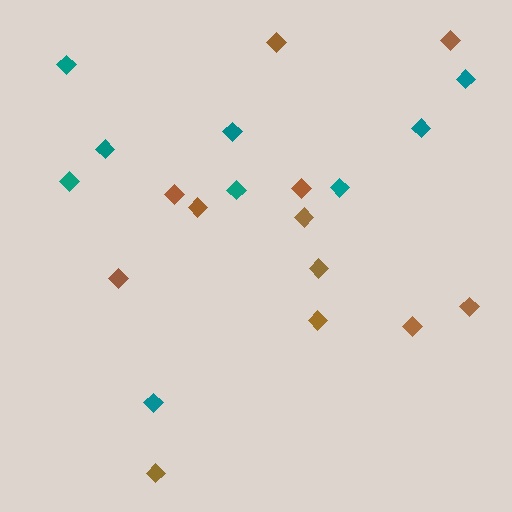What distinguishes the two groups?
There are 2 groups: one group of brown diamonds (12) and one group of teal diamonds (9).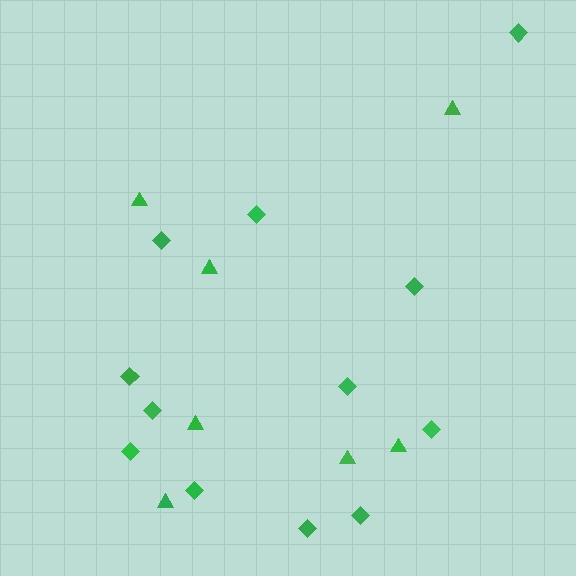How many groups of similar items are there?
There are 2 groups: one group of diamonds (12) and one group of triangles (7).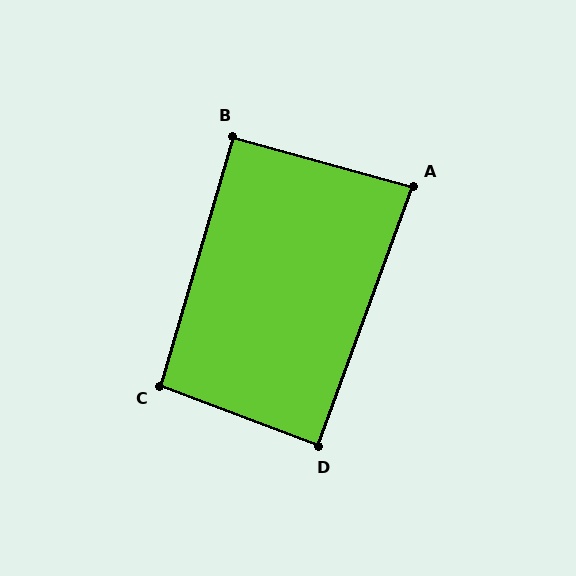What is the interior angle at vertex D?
Approximately 89 degrees (approximately right).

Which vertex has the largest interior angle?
C, at approximately 95 degrees.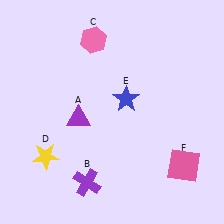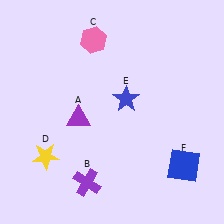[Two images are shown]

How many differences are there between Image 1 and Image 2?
There is 1 difference between the two images.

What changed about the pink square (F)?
In Image 1, F is pink. In Image 2, it changed to blue.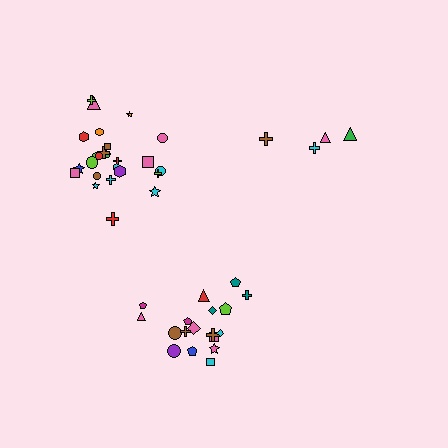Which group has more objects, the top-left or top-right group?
The top-left group.